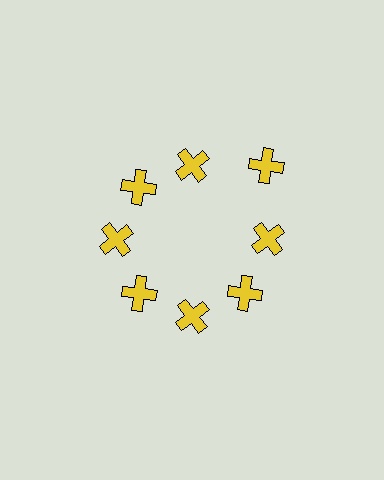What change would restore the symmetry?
The symmetry would be restored by moving it inward, back onto the ring so that all 8 crosses sit at equal angles and equal distance from the center.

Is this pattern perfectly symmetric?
No. The 8 yellow crosses are arranged in a ring, but one element near the 2 o'clock position is pushed outward from the center, breaking the 8-fold rotational symmetry.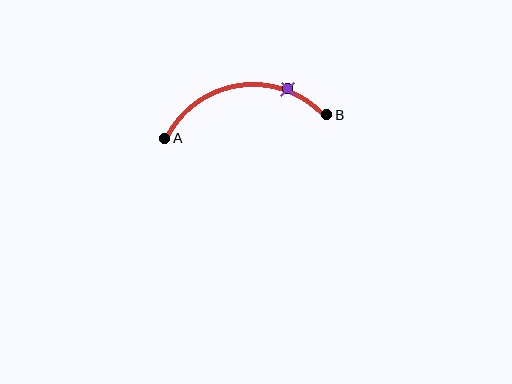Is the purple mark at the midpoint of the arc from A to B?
No. The purple mark lies on the arc but is closer to endpoint B. The arc midpoint would be at the point on the curve equidistant along the arc from both A and B.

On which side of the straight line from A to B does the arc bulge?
The arc bulges above the straight line connecting A and B.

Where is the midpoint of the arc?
The arc midpoint is the point on the curve farthest from the straight line joining A and B. It sits above that line.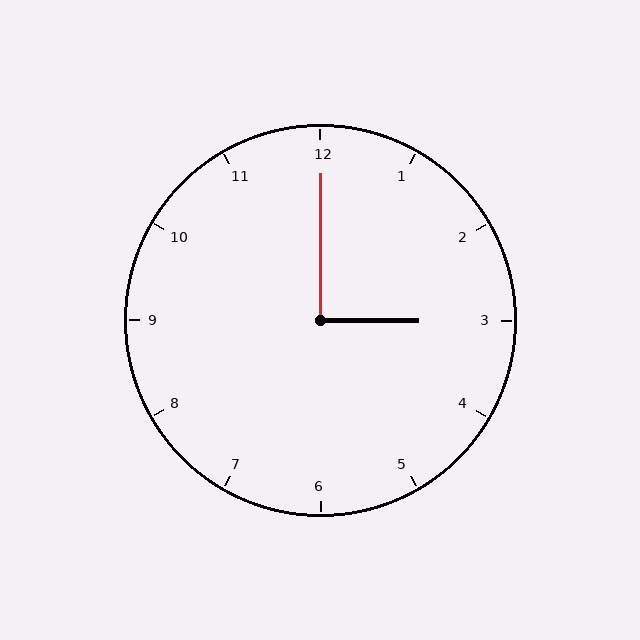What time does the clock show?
3:00.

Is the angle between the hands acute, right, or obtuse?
It is right.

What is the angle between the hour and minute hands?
Approximately 90 degrees.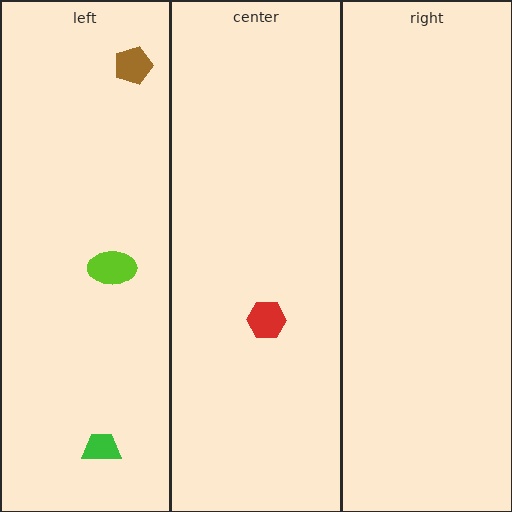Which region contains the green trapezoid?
The left region.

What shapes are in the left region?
The lime ellipse, the green trapezoid, the brown pentagon.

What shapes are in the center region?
The red hexagon.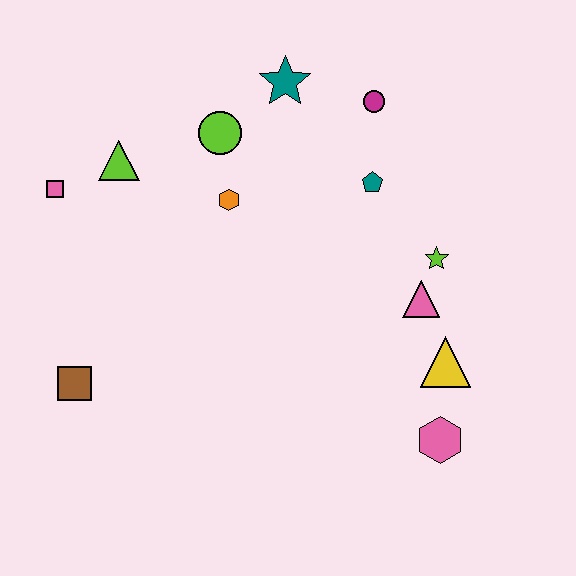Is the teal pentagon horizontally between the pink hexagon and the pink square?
Yes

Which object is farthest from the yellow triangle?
The pink square is farthest from the yellow triangle.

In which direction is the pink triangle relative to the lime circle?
The pink triangle is to the right of the lime circle.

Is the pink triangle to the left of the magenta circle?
No